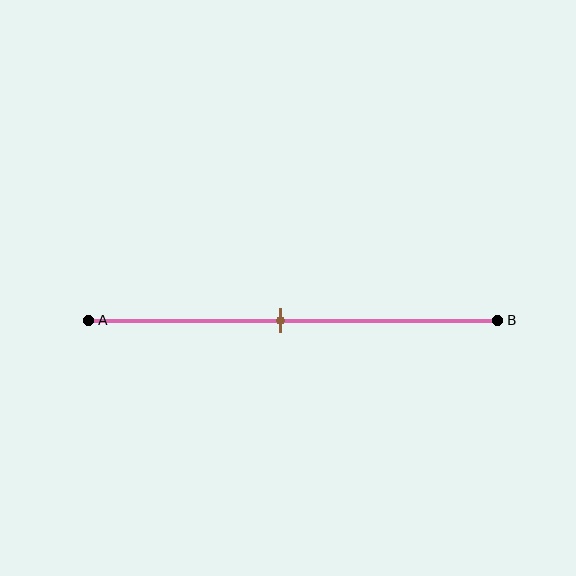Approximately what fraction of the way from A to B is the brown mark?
The brown mark is approximately 45% of the way from A to B.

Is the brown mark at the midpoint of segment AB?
No, the mark is at about 45% from A, not at the 50% midpoint.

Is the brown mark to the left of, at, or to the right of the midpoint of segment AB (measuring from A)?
The brown mark is to the left of the midpoint of segment AB.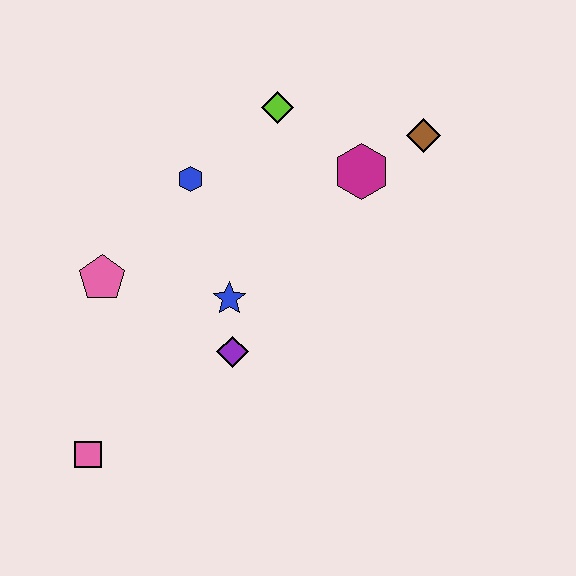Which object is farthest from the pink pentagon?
The brown diamond is farthest from the pink pentagon.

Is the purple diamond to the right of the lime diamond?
No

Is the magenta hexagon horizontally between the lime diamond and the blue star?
No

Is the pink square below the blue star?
Yes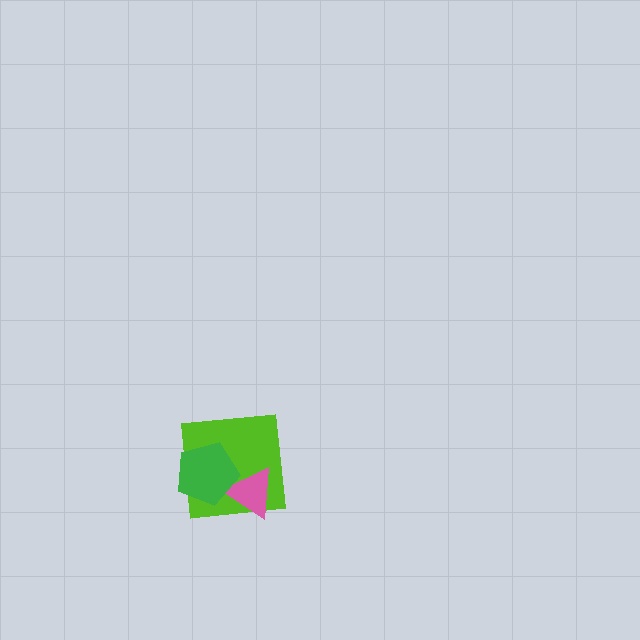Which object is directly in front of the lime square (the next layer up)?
The pink triangle is directly in front of the lime square.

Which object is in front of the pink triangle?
The green pentagon is in front of the pink triangle.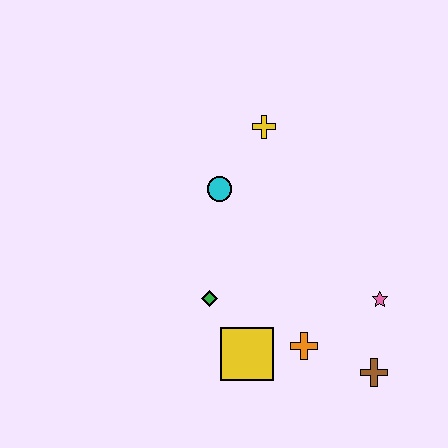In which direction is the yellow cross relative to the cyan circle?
The yellow cross is above the cyan circle.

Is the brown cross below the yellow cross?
Yes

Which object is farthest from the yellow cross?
The brown cross is farthest from the yellow cross.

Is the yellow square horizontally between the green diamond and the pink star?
Yes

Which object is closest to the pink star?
The brown cross is closest to the pink star.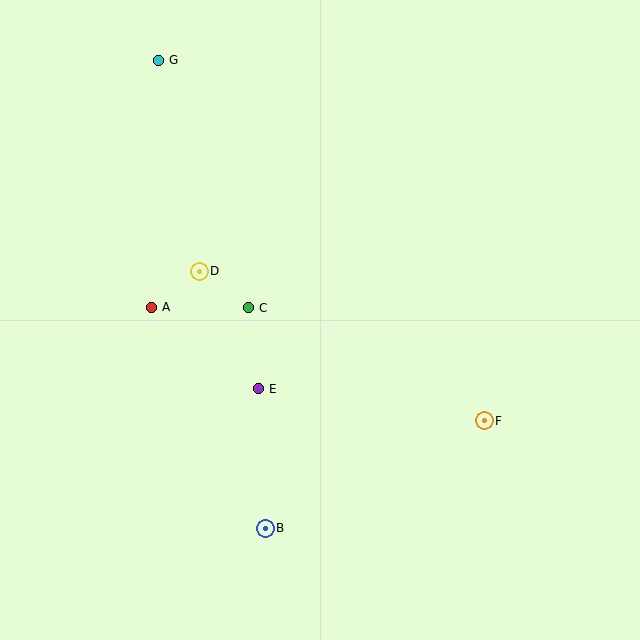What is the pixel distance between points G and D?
The distance between G and D is 215 pixels.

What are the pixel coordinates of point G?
Point G is at (158, 60).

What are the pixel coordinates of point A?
Point A is at (151, 307).